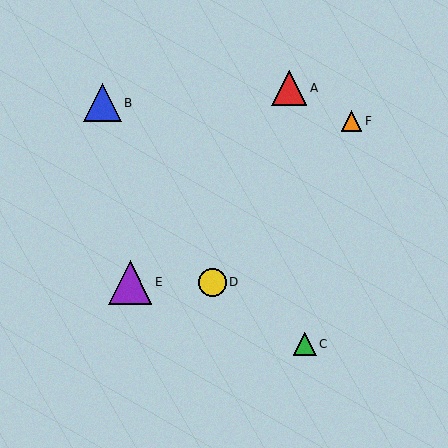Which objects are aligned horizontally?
Objects D, E are aligned horizontally.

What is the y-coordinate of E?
Object E is at y≈282.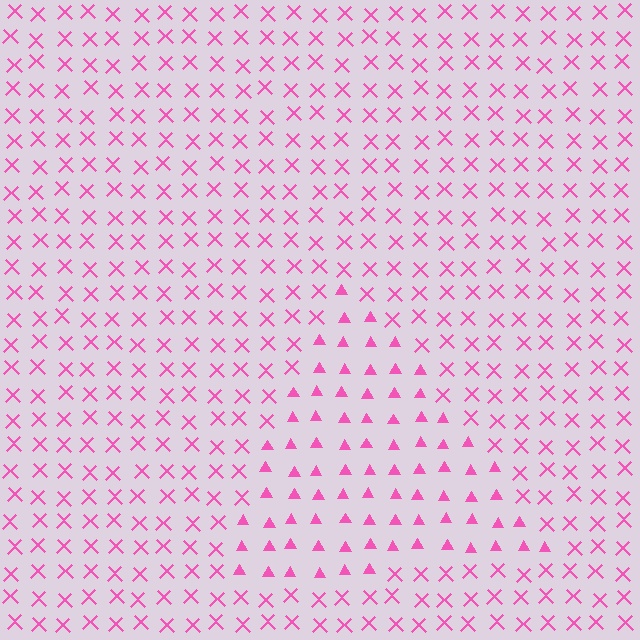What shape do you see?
I see a triangle.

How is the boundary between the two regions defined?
The boundary is defined by a change in element shape: triangles inside vs. X marks outside. All elements share the same color and spacing.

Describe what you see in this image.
The image is filled with small pink elements arranged in a uniform grid. A triangle-shaped region contains triangles, while the surrounding area contains X marks. The boundary is defined purely by the change in element shape.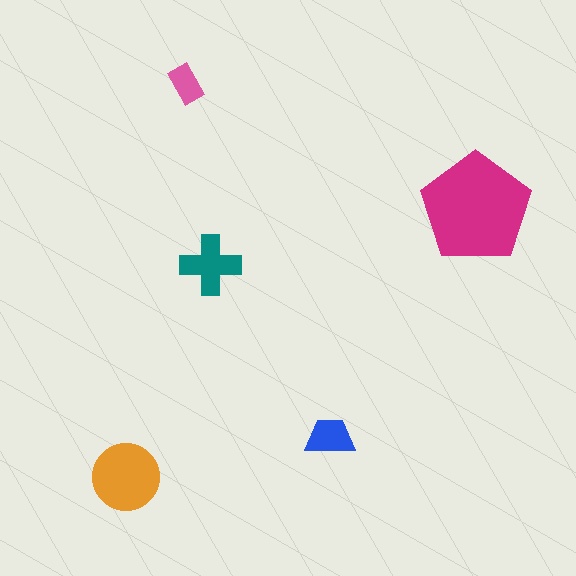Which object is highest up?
The pink rectangle is topmost.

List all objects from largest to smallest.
The magenta pentagon, the orange circle, the teal cross, the blue trapezoid, the pink rectangle.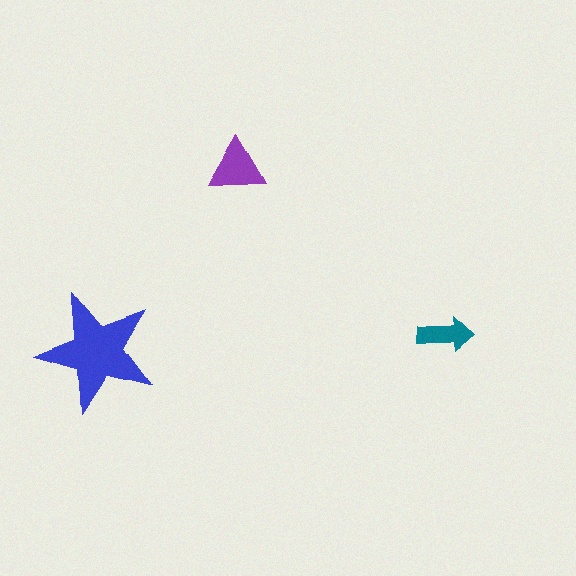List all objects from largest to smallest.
The blue star, the purple triangle, the teal arrow.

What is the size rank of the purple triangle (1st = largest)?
2nd.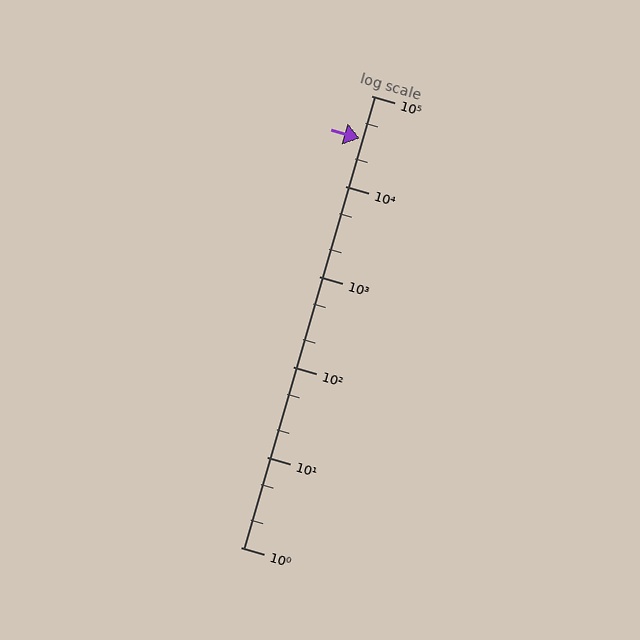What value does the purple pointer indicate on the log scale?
The pointer indicates approximately 34000.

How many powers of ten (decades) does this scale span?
The scale spans 5 decades, from 1 to 100000.